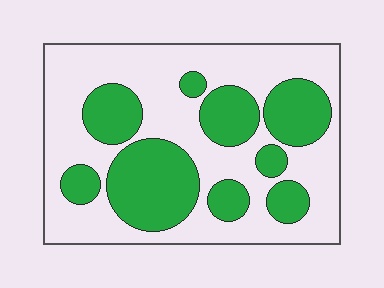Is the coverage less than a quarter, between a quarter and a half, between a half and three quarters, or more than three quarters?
Between a quarter and a half.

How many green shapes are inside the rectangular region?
9.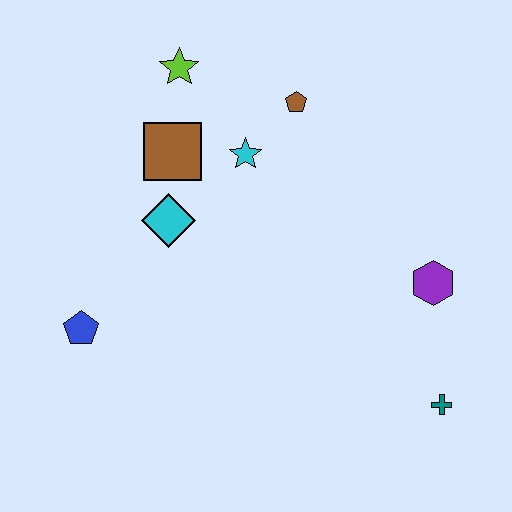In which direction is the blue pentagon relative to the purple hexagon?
The blue pentagon is to the left of the purple hexagon.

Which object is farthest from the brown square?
The teal cross is farthest from the brown square.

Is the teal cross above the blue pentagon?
No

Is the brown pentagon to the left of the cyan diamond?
No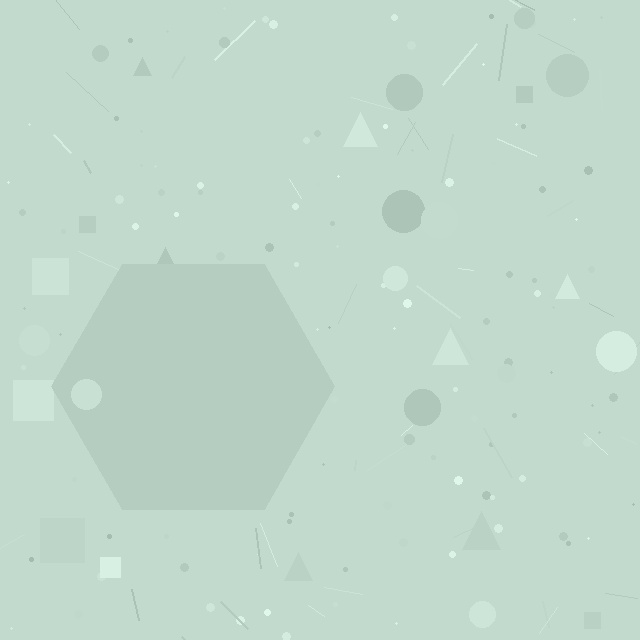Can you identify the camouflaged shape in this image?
The camouflaged shape is a hexagon.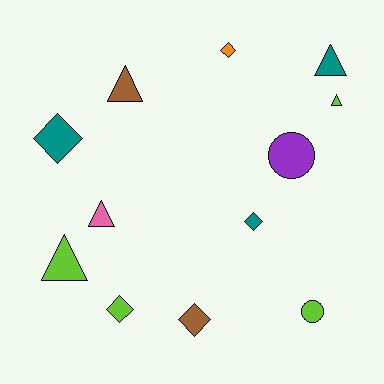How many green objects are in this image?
There are no green objects.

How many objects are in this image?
There are 12 objects.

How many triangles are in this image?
There are 5 triangles.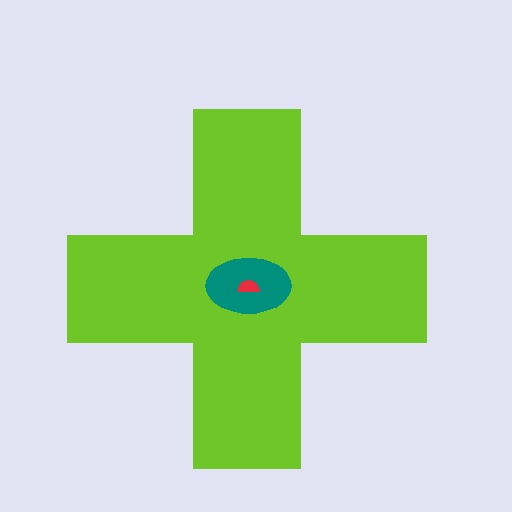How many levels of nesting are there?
3.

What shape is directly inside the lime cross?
The teal ellipse.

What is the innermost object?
The red semicircle.